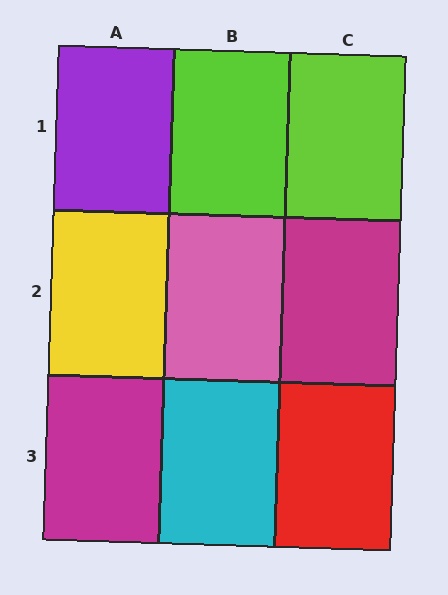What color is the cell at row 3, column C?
Red.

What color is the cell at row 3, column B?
Cyan.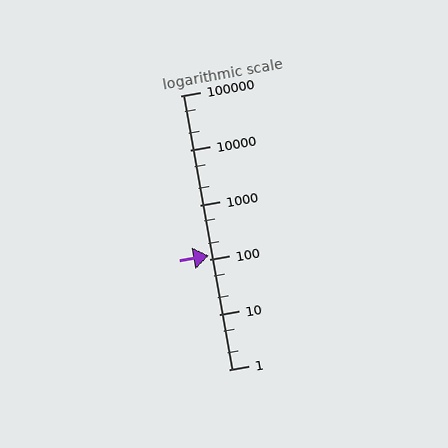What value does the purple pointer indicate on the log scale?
The pointer indicates approximately 120.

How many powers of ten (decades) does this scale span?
The scale spans 5 decades, from 1 to 100000.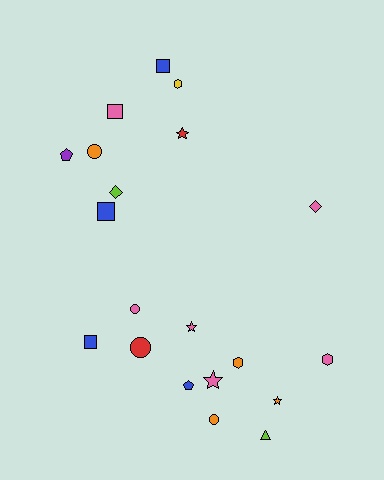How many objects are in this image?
There are 20 objects.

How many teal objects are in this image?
There are no teal objects.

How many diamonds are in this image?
There are 2 diamonds.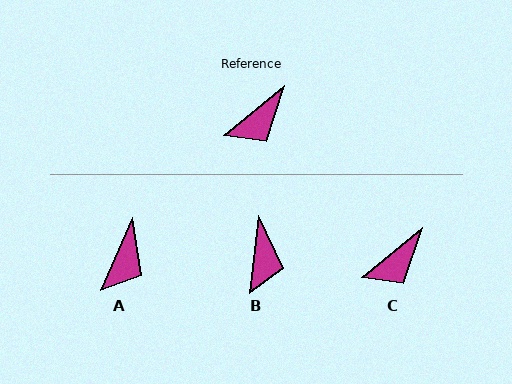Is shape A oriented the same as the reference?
No, it is off by about 27 degrees.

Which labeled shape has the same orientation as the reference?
C.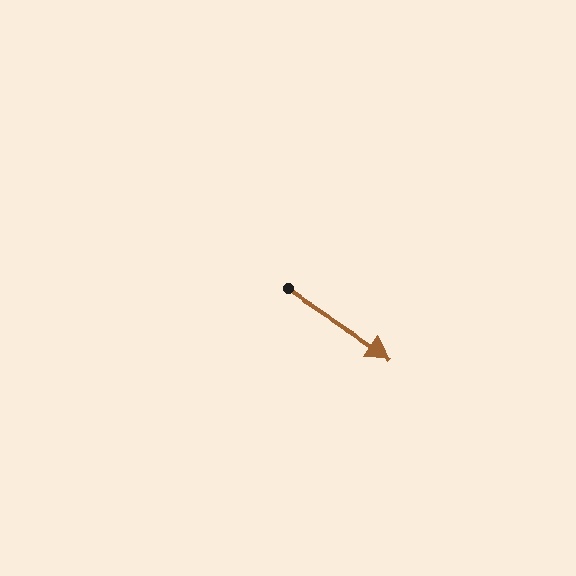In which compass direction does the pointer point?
Southeast.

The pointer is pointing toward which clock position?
Roughly 4 o'clock.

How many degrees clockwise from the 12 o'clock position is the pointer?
Approximately 123 degrees.